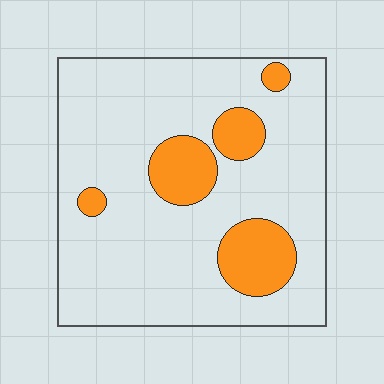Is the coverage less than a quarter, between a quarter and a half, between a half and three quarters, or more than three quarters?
Less than a quarter.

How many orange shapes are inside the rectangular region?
5.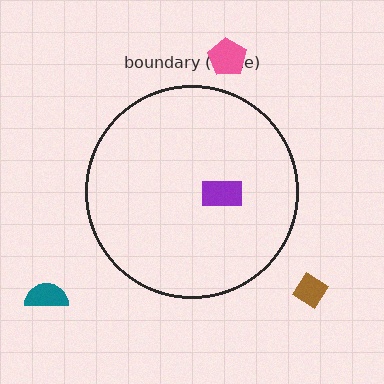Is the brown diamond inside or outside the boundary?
Outside.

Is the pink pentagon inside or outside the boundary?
Outside.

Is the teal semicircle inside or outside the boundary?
Outside.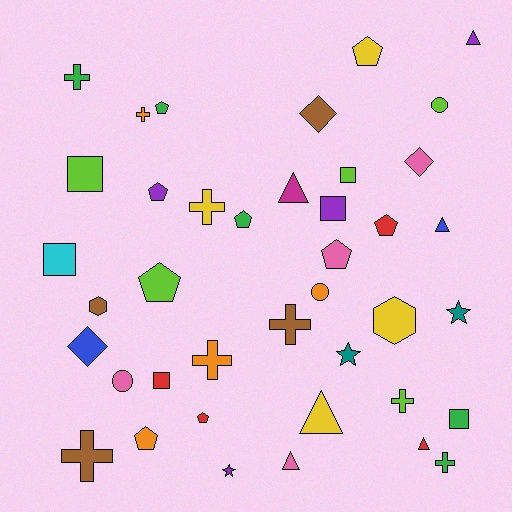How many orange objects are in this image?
There are 4 orange objects.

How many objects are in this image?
There are 40 objects.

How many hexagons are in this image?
There are 2 hexagons.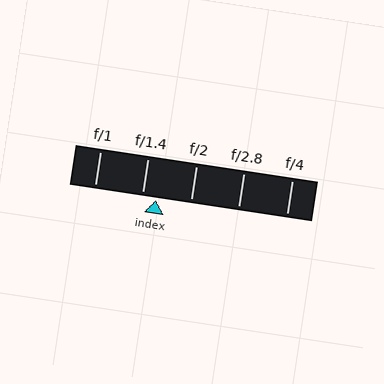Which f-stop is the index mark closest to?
The index mark is closest to f/1.4.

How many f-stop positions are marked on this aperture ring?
There are 5 f-stop positions marked.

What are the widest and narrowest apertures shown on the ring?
The widest aperture shown is f/1 and the narrowest is f/4.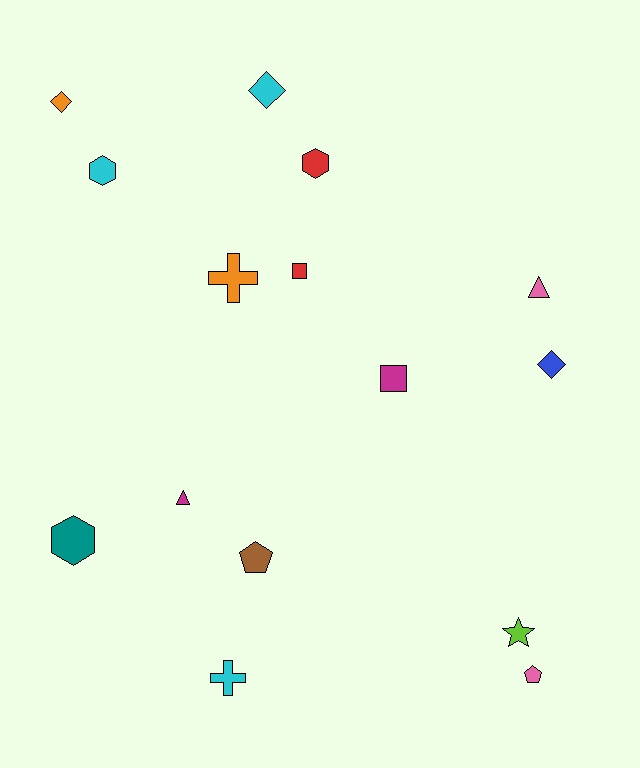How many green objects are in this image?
There are no green objects.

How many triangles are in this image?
There are 2 triangles.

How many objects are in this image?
There are 15 objects.